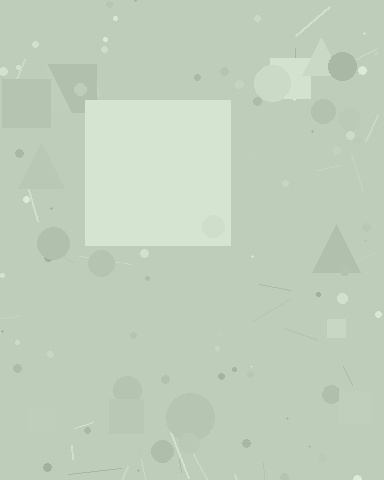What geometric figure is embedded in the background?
A square is embedded in the background.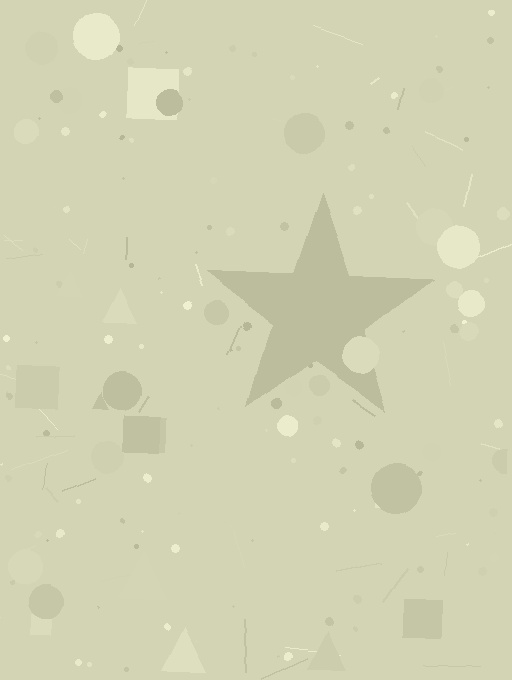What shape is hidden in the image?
A star is hidden in the image.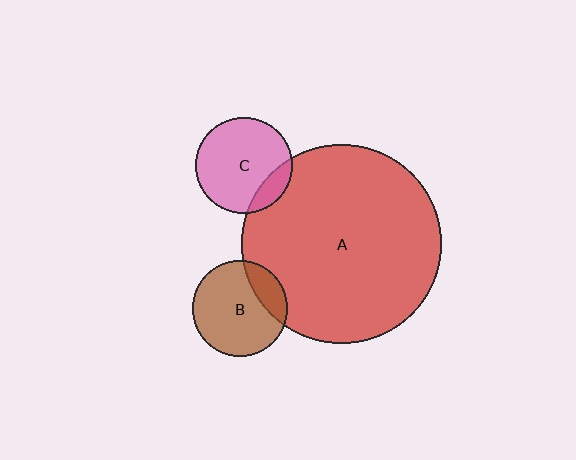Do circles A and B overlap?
Yes.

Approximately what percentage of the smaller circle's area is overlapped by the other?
Approximately 20%.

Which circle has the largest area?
Circle A (red).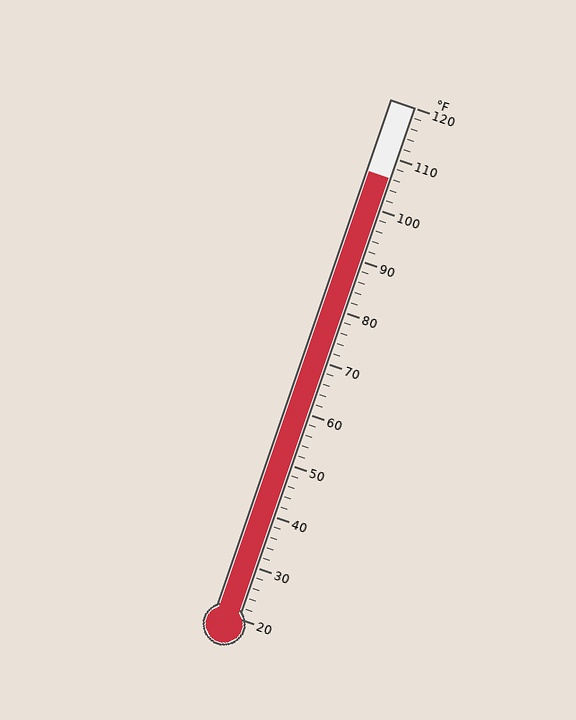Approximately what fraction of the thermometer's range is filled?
The thermometer is filled to approximately 85% of its range.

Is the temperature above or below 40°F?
The temperature is above 40°F.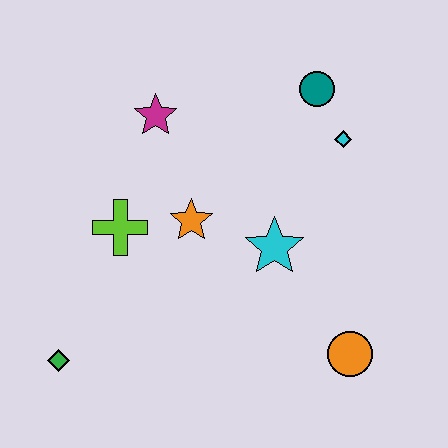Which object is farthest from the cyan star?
The green diamond is farthest from the cyan star.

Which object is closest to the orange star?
The lime cross is closest to the orange star.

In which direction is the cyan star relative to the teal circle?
The cyan star is below the teal circle.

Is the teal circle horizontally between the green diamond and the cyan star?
No